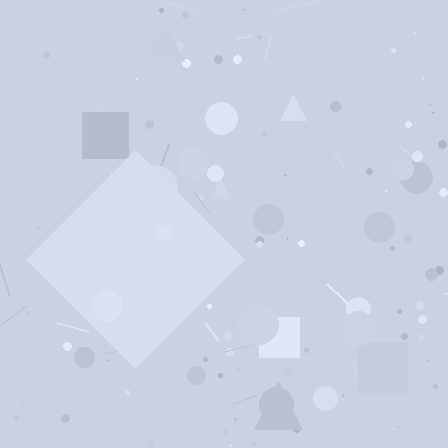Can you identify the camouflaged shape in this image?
The camouflaged shape is a diamond.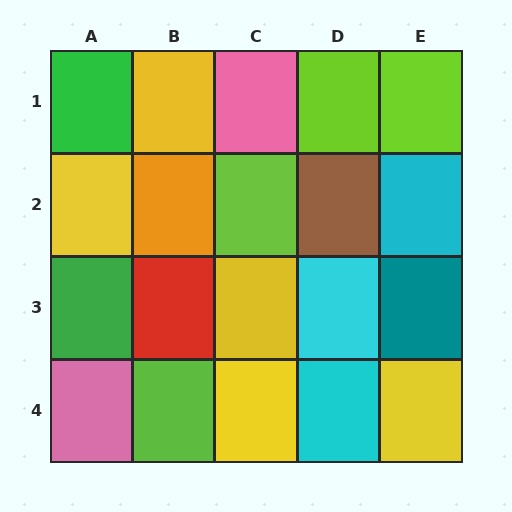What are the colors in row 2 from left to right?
Yellow, orange, lime, brown, cyan.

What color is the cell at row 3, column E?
Teal.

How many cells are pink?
2 cells are pink.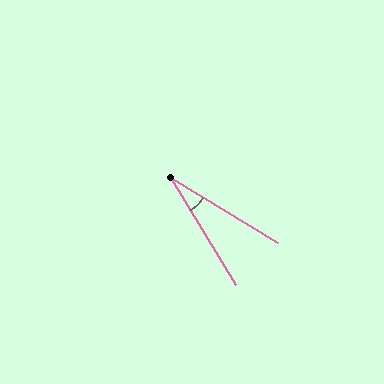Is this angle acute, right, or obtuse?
It is acute.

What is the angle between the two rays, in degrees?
Approximately 27 degrees.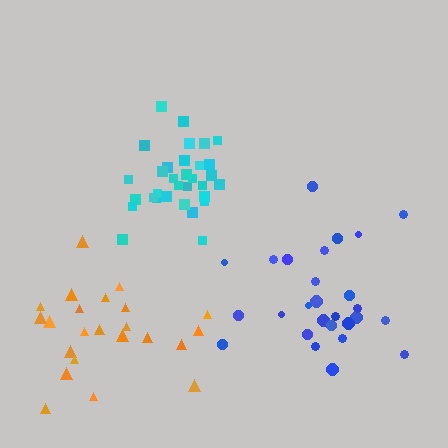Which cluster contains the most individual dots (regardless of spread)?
Cyan (33).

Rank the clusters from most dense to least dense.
cyan, blue, orange.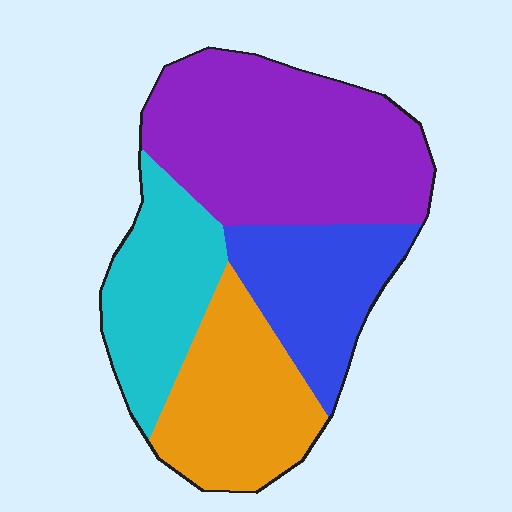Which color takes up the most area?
Purple, at roughly 40%.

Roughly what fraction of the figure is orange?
Orange covers about 25% of the figure.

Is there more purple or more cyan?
Purple.